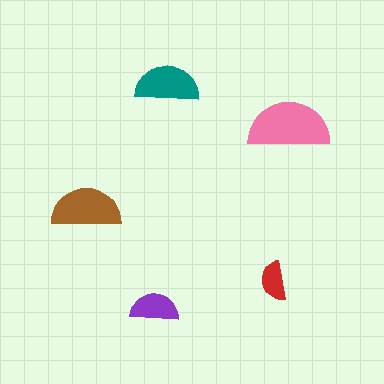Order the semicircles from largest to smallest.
the pink one, the brown one, the teal one, the purple one, the red one.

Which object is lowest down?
The purple semicircle is bottommost.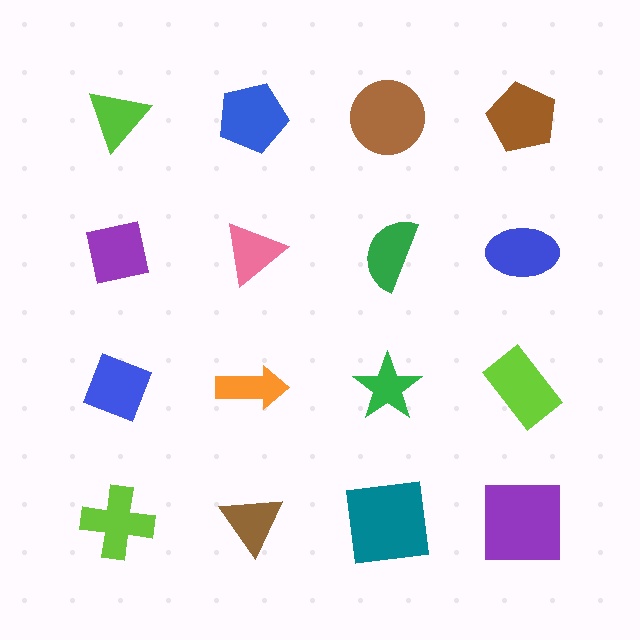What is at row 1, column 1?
A lime triangle.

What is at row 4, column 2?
A brown triangle.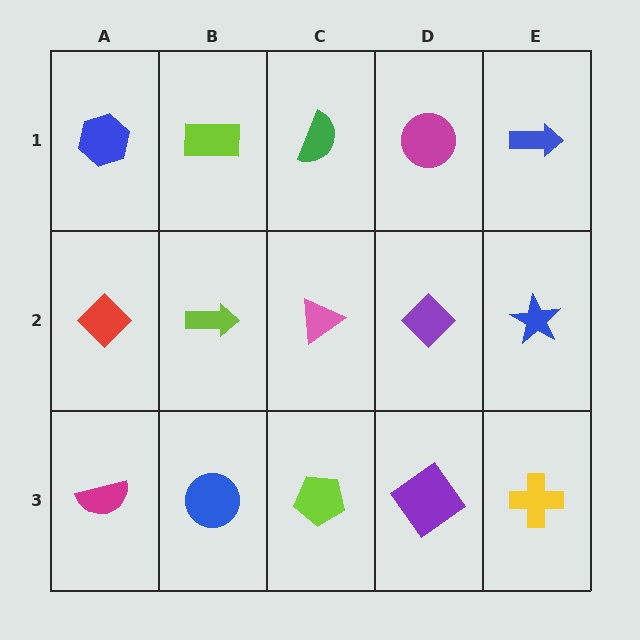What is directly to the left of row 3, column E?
A purple diamond.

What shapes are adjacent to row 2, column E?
A blue arrow (row 1, column E), a yellow cross (row 3, column E), a purple diamond (row 2, column D).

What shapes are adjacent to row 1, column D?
A purple diamond (row 2, column D), a green semicircle (row 1, column C), a blue arrow (row 1, column E).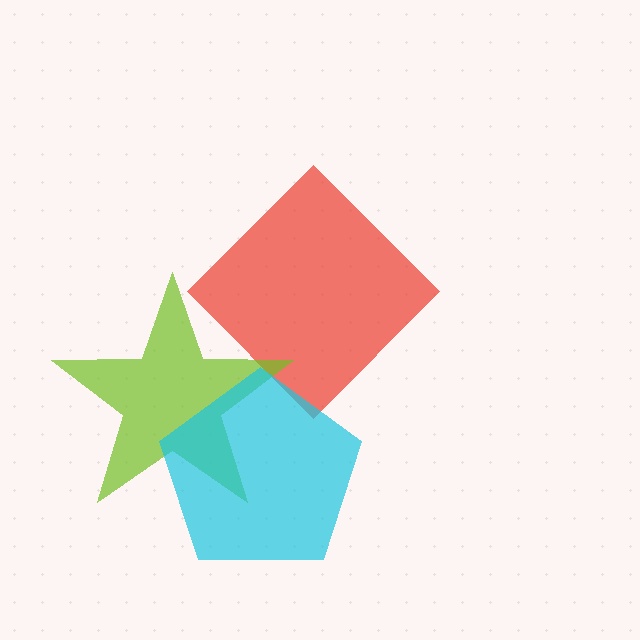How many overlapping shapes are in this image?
There are 3 overlapping shapes in the image.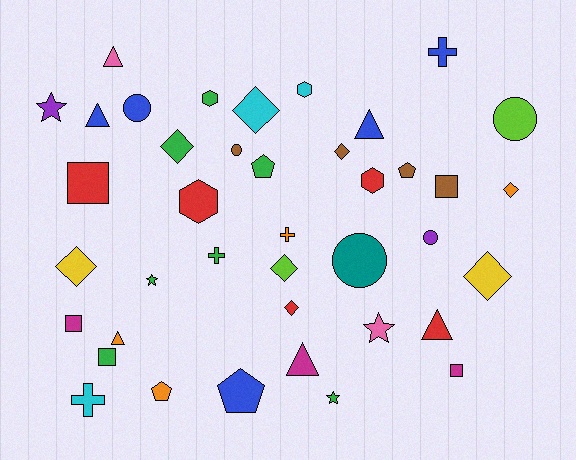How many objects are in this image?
There are 40 objects.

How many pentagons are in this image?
There are 4 pentagons.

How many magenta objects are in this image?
There are 3 magenta objects.